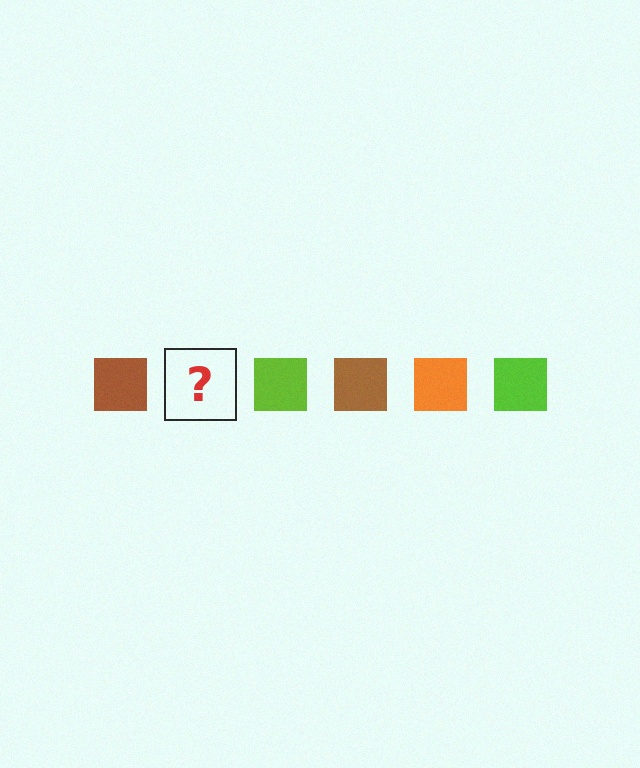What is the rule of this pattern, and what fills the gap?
The rule is that the pattern cycles through brown, orange, lime squares. The gap should be filled with an orange square.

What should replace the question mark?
The question mark should be replaced with an orange square.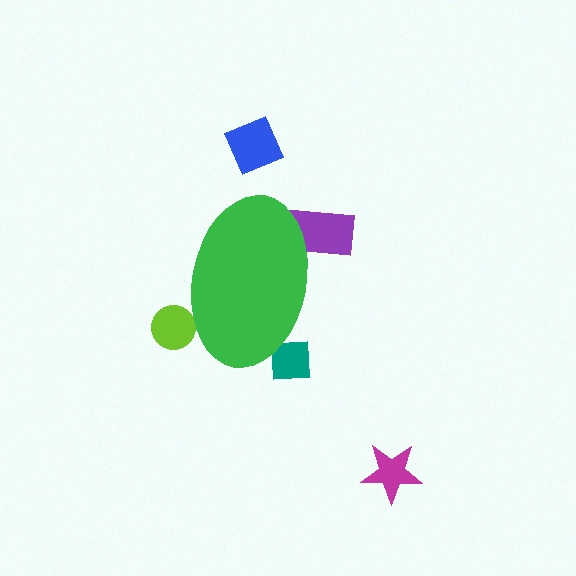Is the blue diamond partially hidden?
No, the blue diamond is fully visible.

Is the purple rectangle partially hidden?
Yes, the purple rectangle is partially hidden behind the green ellipse.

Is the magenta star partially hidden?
No, the magenta star is fully visible.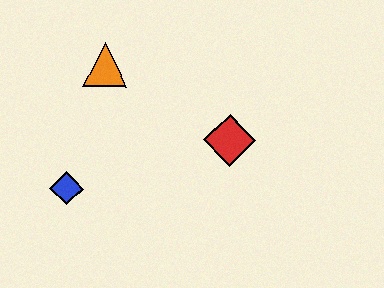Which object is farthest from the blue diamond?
The red diamond is farthest from the blue diamond.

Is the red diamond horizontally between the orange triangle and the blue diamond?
No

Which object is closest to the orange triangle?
The blue diamond is closest to the orange triangle.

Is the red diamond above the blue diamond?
Yes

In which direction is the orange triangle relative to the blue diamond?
The orange triangle is above the blue diamond.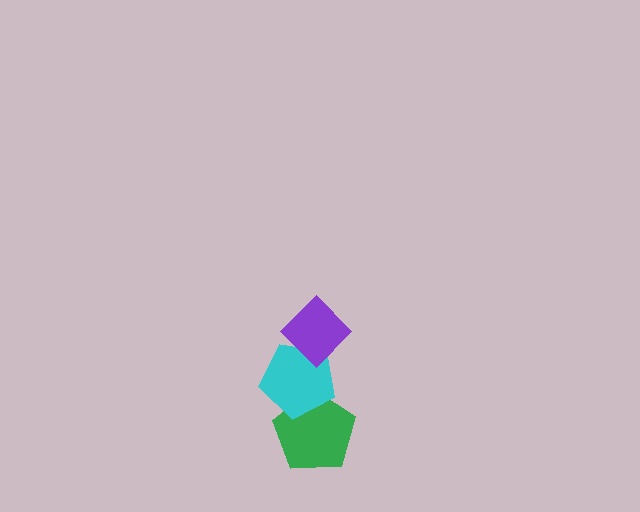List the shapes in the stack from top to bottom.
From top to bottom: the purple diamond, the cyan pentagon, the green pentagon.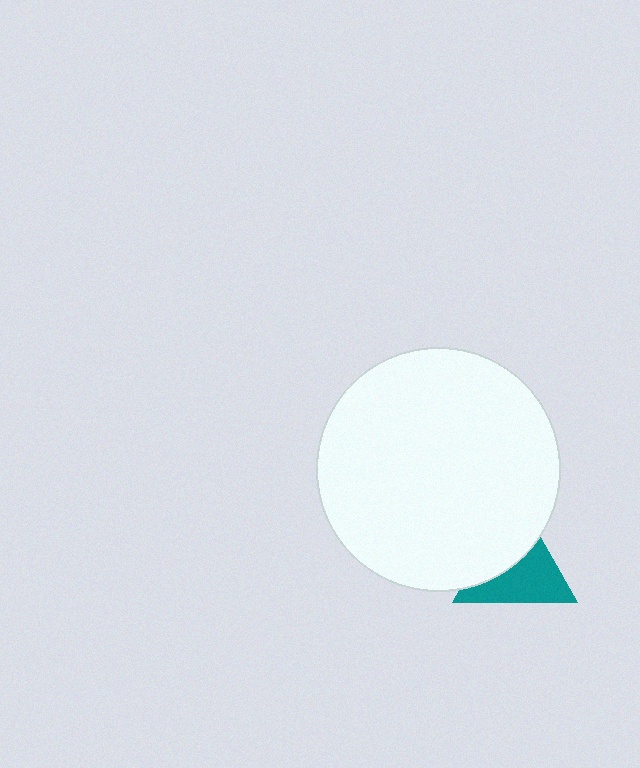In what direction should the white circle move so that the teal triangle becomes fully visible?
The white circle should move toward the upper-left. That is the shortest direction to clear the overlap and leave the teal triangle fully visible.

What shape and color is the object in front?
The object in front is a white circle.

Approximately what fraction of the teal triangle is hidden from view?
Roughly 44% of the teal triangle is hidden behind the white circle.